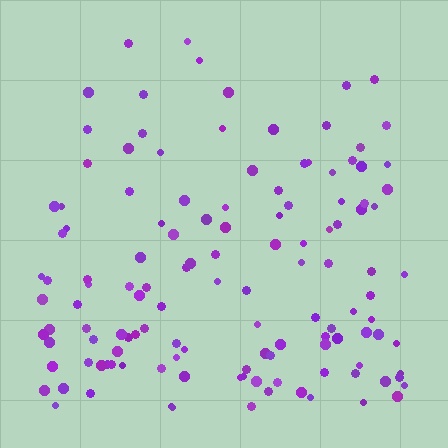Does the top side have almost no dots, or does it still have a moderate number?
Still a moderate number, just noticeably fewer than the bottom.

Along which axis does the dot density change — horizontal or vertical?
Vertical.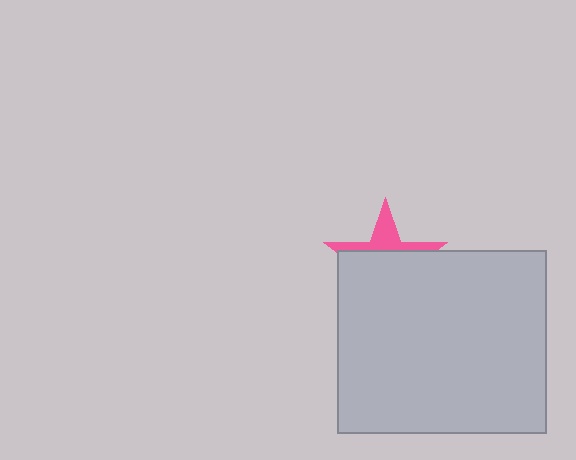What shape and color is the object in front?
The object in front is a light gray rectangle.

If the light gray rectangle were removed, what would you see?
You would see the complete pink star.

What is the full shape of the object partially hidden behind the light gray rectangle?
The partially hidden object is a pink star.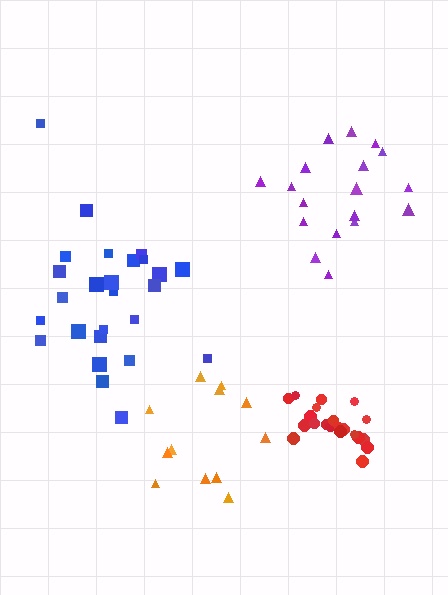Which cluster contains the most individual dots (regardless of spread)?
Blue (26).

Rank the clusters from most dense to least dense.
red, purple, orange, blue.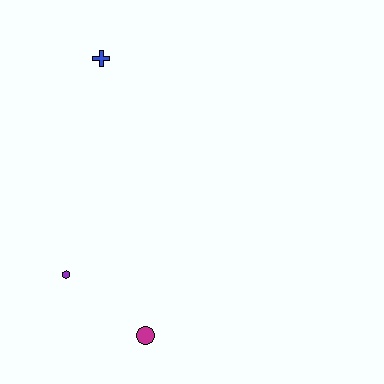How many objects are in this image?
There are 3 objects.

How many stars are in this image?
There are no stars.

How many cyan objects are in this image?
There are no cyan objects.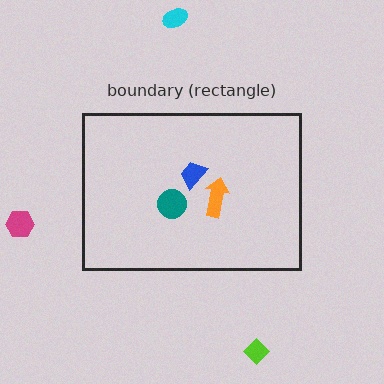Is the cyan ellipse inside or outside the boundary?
Outside.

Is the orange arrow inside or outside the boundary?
Inside.